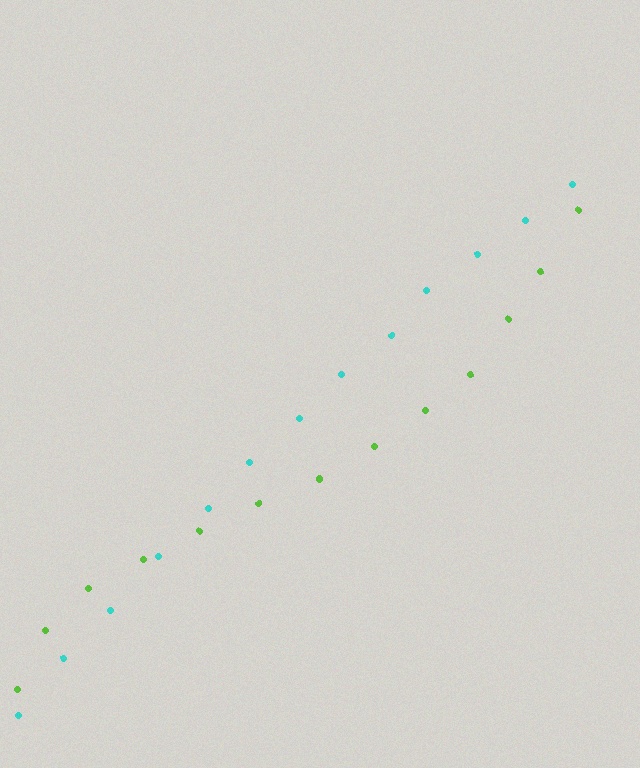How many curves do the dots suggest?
There are 2 distinct paths.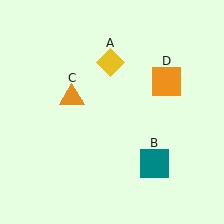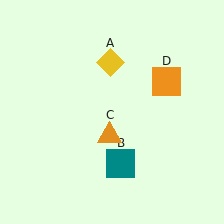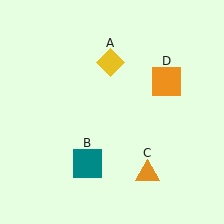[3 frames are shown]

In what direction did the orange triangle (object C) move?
The orange triangle (object C) moved down and to the right.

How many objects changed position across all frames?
2 objects changed position: teal square (object B), orange triangle (object C).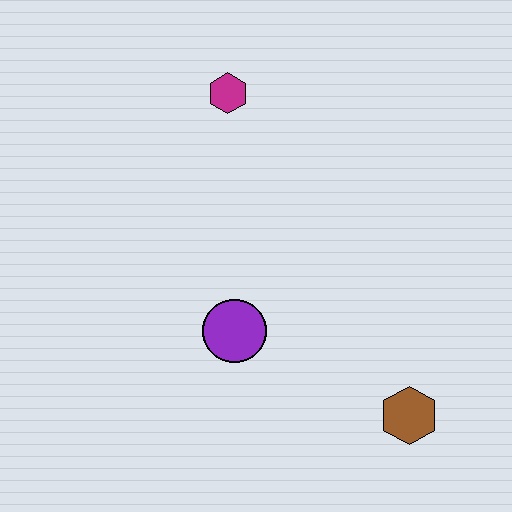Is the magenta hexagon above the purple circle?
Yes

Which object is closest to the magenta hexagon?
The purple circle is closest to the magenta hexagon.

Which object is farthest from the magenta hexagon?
The brown hexagon is farthest from the magenta hexagon.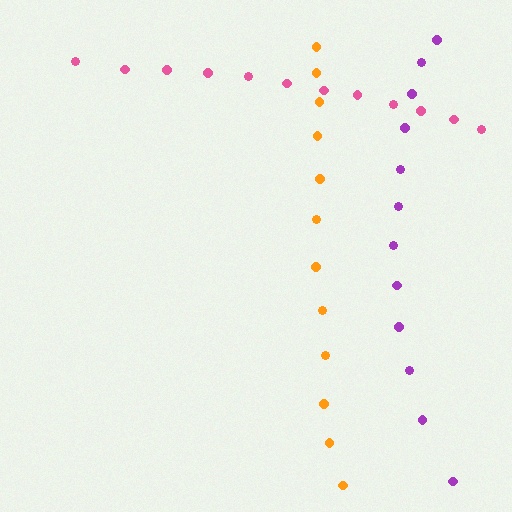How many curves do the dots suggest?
There are 3 distinct paths.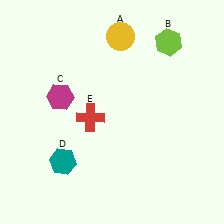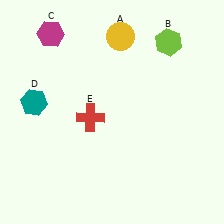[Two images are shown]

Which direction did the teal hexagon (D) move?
The teal hexagon (D) moved up.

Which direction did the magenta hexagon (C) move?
The magenta hexagon (C) moved up.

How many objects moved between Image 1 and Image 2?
2 objects moved between the two images.